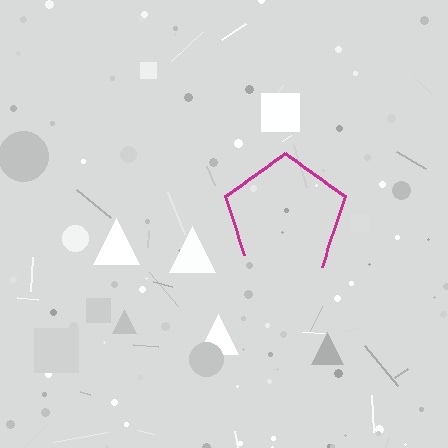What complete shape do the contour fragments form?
The contour fragments form a pentagon.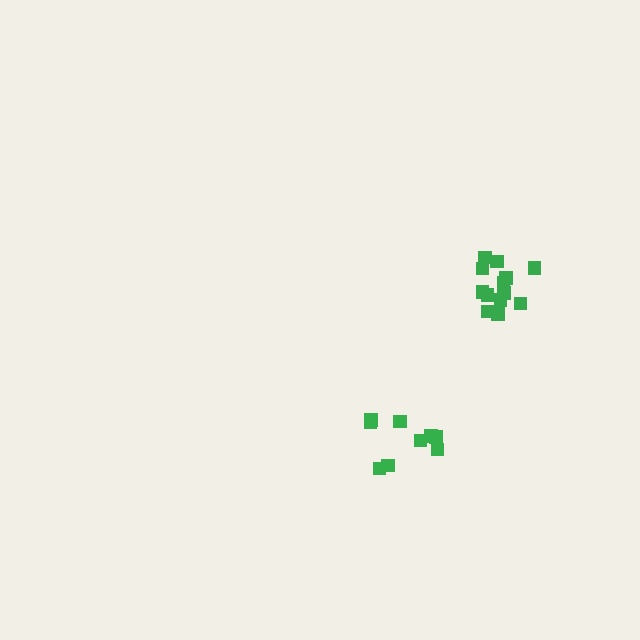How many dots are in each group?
Group 1: 13 dots, Group 2: 9 dots (22 total).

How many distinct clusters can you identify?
There are 2 distinct clusters.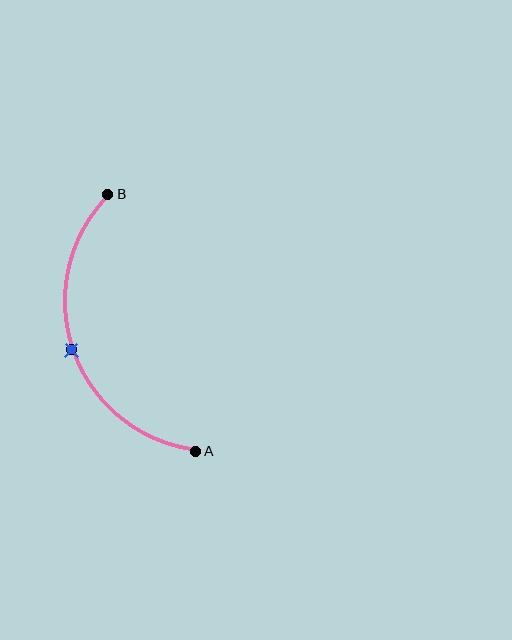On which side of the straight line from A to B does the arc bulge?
The arc bulges to the left of the straight line connecting A and B.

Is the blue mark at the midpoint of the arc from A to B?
Yes. The blue mark lies on the arc at equal arc-length from both A and B — it is the arc midpoint.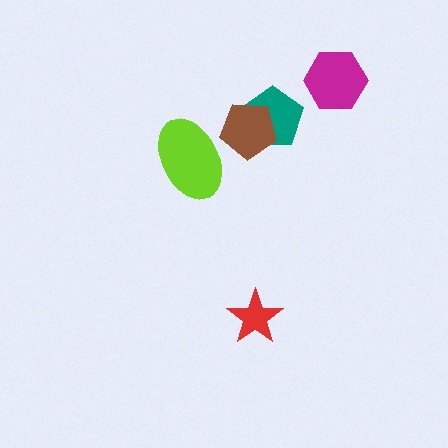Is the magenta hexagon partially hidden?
No, no other shape covers it.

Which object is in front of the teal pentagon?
The brown pentagon is in front of the teal pentagon.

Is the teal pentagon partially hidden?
Yes, it is partially covered by another shape.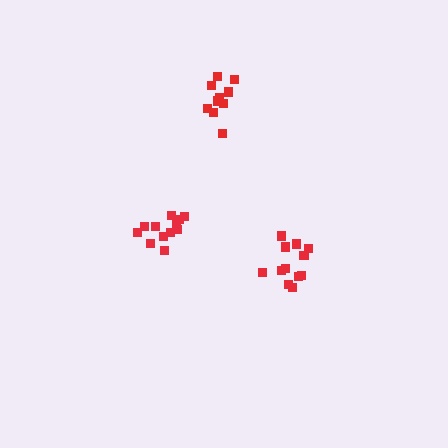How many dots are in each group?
Group 1: 10 dots, Group 2: 12 dots, Group 3: 12 dots (34 total).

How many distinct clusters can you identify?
There are 3 distinct clusters.